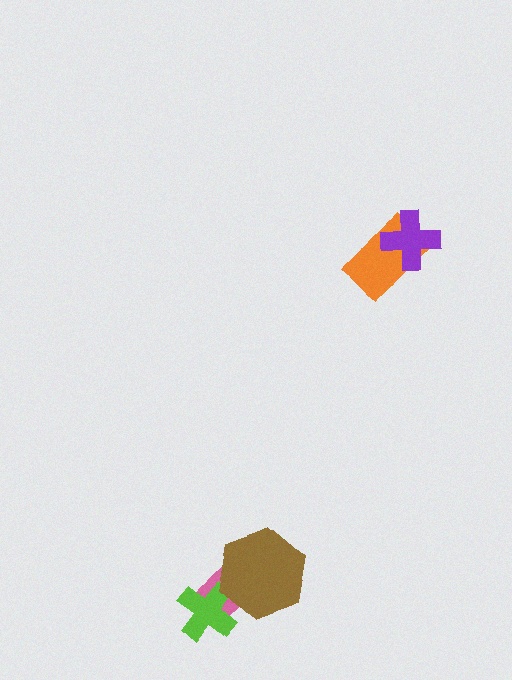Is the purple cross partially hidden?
No, no other shape covers it.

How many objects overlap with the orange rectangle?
1 object overlaps with the orange rectangle.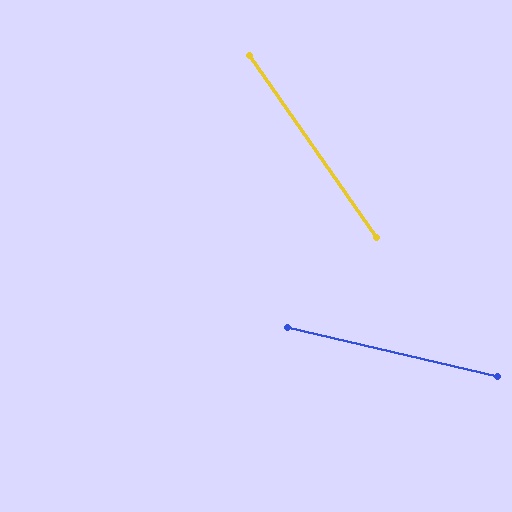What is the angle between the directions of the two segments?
Approximately 42 degrees.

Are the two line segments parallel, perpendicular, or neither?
Neither parallel nor perpendicular — they differ by about 42°.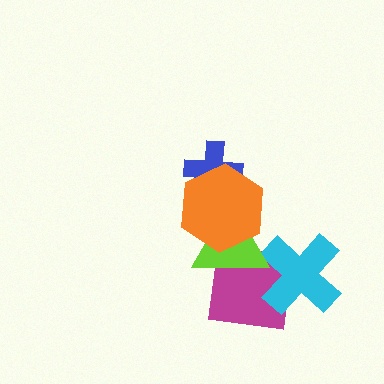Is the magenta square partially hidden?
Yes, it is partially covered by another shape.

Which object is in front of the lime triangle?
The orange hexagon is in front of the lime triangle.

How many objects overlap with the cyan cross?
2 objects overlap with the cyan cross.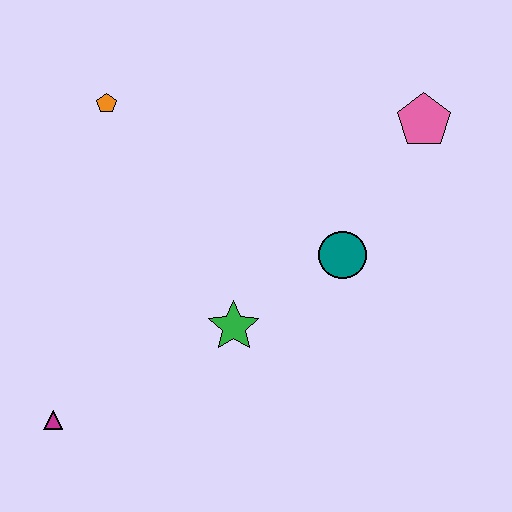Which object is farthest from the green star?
The pink pentagon is farthest from the green star.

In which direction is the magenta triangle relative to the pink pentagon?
The magenta triangle is to the left of the pink pentagon.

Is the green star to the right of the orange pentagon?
Yes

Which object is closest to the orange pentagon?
The green star is closest to the orange pentagon.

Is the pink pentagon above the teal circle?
Yes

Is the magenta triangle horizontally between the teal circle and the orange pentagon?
No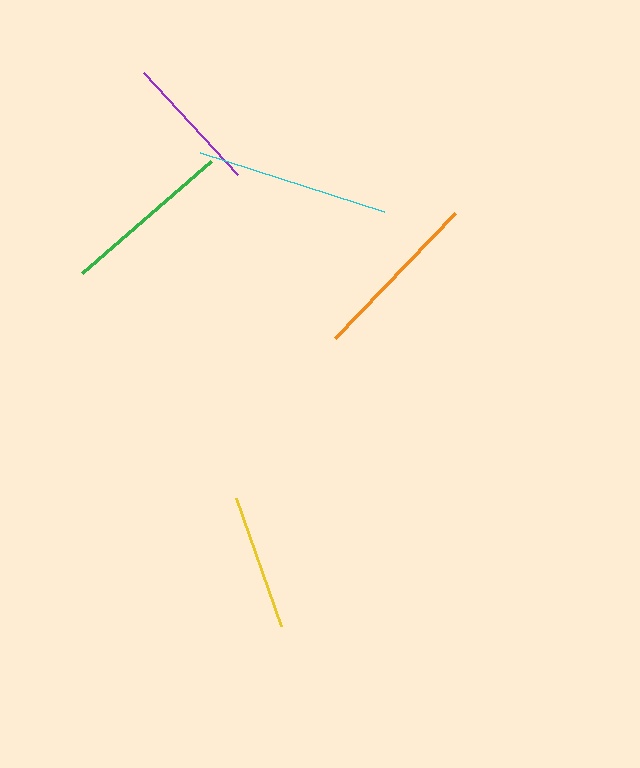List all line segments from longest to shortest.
From longest to shortest: cyan, orange, green, purple, yellow.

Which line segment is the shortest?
The yellow line is the shortest at approximately 135 pixels.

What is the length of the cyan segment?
The cyan segment is approximately 193 pixels long.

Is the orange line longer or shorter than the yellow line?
The orange line is longer than the yellow line.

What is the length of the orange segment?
The orange segment is approximately 173 pixels long.